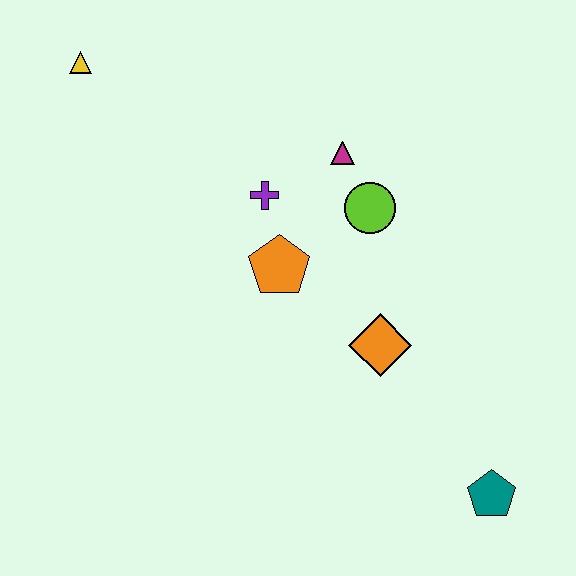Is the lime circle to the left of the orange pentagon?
No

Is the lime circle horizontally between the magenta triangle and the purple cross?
No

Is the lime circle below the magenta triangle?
Yes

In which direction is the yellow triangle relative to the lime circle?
The yellow triangle is to the left of the lime circle.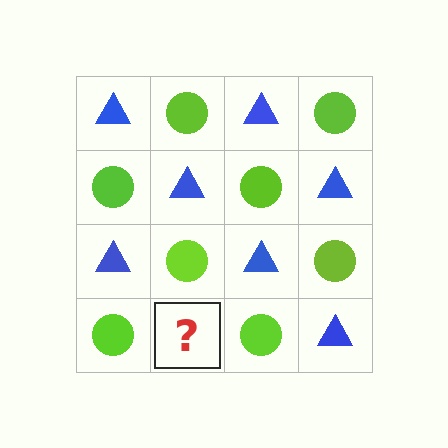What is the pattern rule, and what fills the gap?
The rule is that it alternates blue triangle and lime circle in a checkerboard pattern. The gap should be filled with a blue triangle.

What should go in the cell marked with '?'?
The missing cell should contain a blue triangle.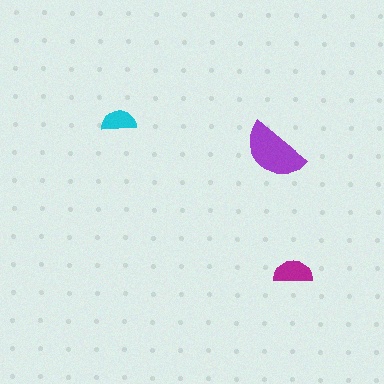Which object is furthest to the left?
The cyan semicircle is leftmost.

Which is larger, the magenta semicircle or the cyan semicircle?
The magenta one.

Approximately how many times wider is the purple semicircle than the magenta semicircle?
About 1.5 times wider.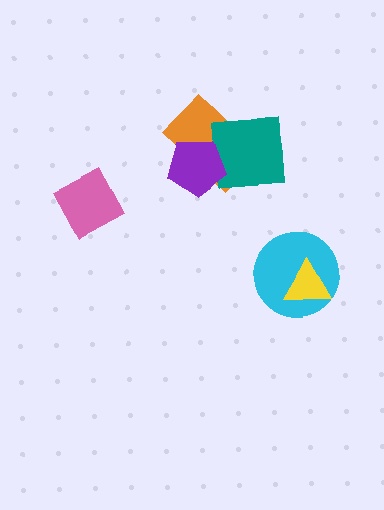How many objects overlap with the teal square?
2 objects overlap with the teal square.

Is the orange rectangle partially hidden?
Yes, it is partially covered by another shape.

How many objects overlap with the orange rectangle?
2 objects overlap with the orange rectangle.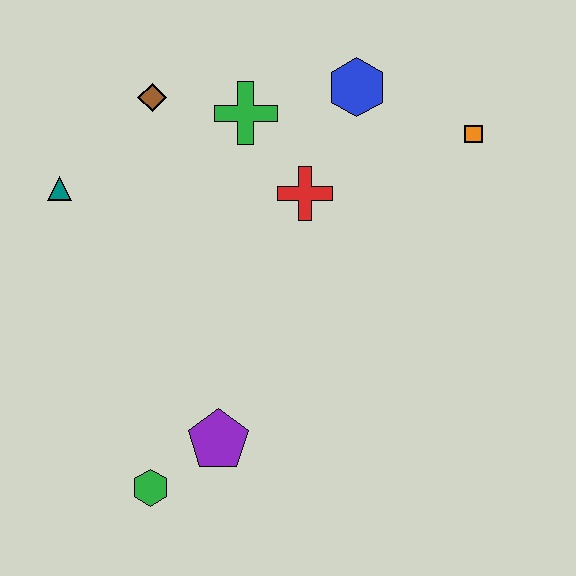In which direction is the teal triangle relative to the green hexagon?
The teal triangle is above the green hexagon.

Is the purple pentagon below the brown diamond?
Yes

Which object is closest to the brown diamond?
The green cross is closest to the brown diamond.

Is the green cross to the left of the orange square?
Yes